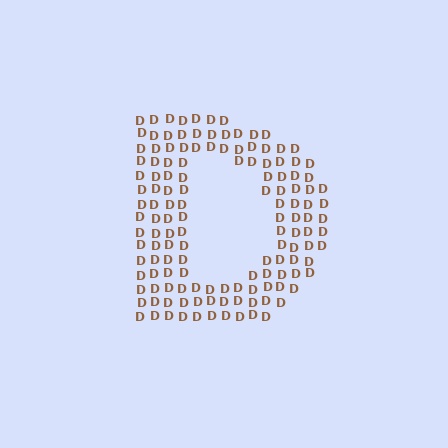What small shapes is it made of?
It is made of small letter D's.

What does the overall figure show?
The overall figure shows the letter D.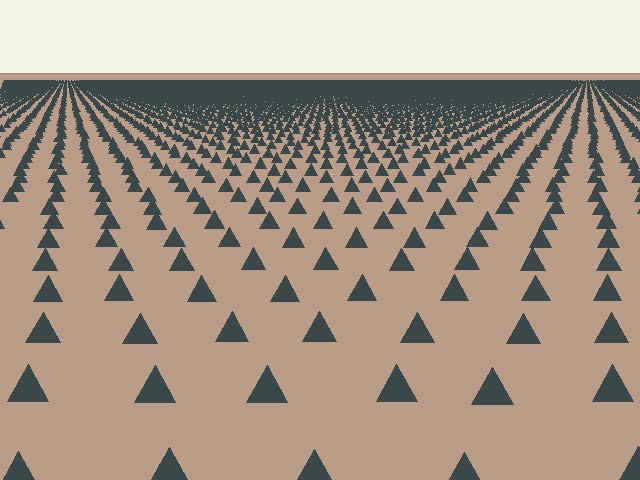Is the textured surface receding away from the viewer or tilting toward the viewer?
The surface is receding away from the viewer. Texture elements get smaller and denser toward the top.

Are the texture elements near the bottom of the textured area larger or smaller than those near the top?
Larger. Near the bottom, elements are closer to the viewer and appear at a bigger on-screen size.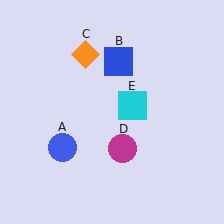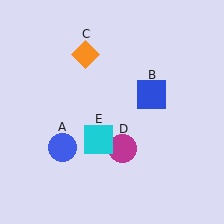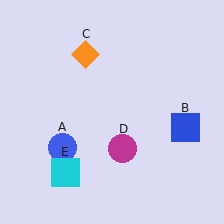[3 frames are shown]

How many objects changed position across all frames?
2 objects changed position: blue square (object B), cyan square (object E).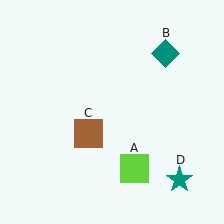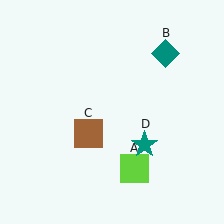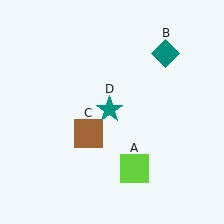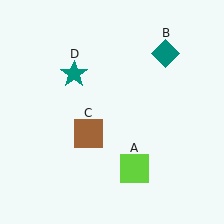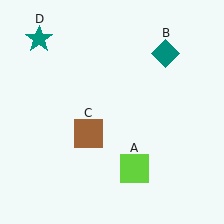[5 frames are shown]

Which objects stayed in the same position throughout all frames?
Lime square (object A) and teal diamond (object B) and brown square (object C) remained stationary.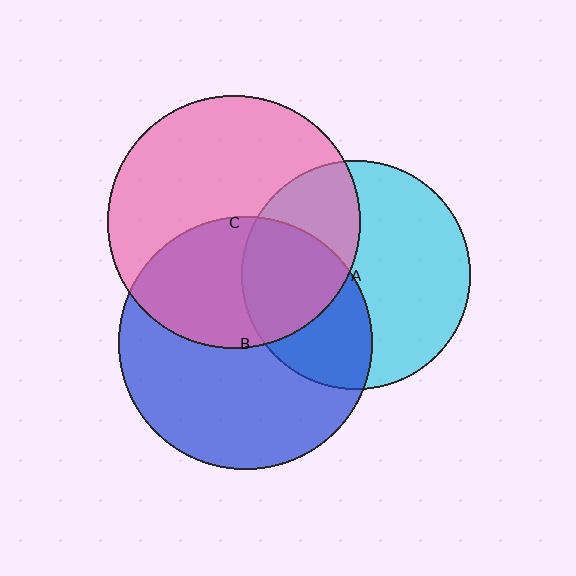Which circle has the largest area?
Circle B (blue).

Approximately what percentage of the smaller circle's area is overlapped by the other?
Approximately 35%.